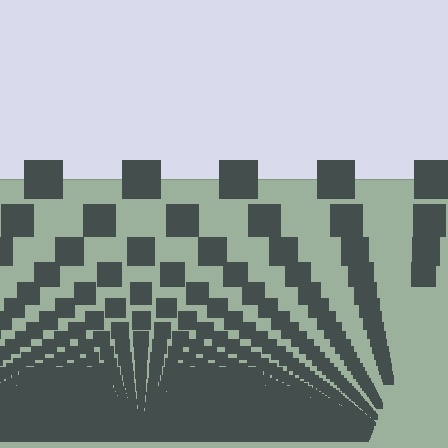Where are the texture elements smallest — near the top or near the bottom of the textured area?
Near the bottom.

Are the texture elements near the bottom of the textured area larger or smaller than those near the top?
Smaller. The gradient is inverted — elements near the bottom are smaller and denser.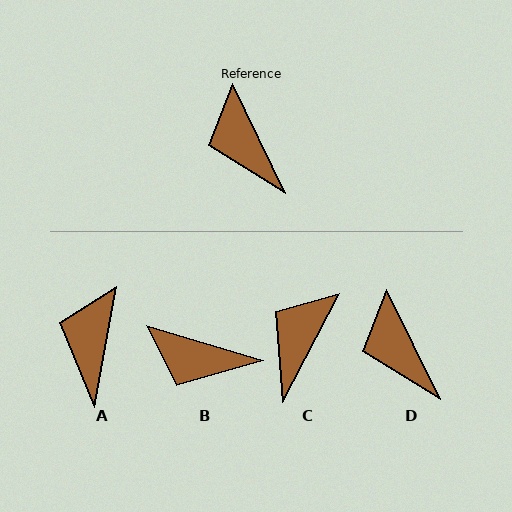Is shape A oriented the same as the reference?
No, it is off by about 36 degrees.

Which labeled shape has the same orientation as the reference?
D.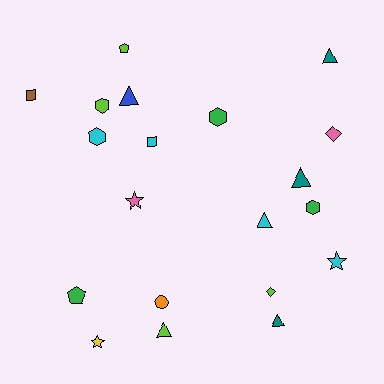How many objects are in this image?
There are 20 objects.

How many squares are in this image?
There are 2 squares.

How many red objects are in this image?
There are no red objects.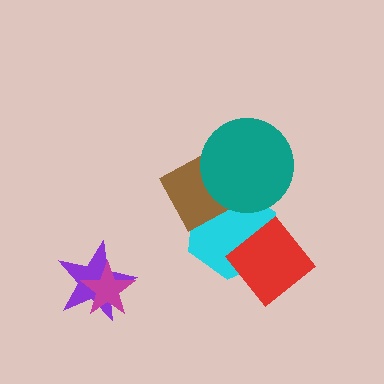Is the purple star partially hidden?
Yes, it is partially covered by another shape.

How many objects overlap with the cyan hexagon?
3 objects overlap with the cyan hexagon.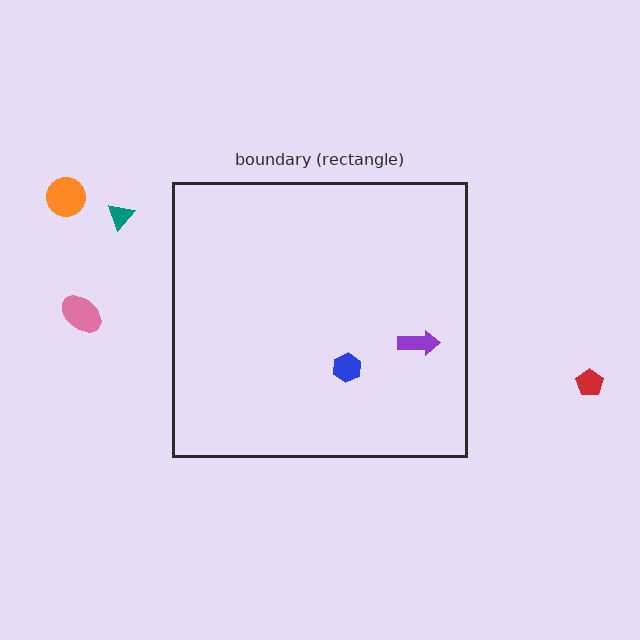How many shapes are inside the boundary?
2 inside, 4 outside.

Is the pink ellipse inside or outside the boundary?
Outside.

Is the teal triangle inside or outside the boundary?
Outside.